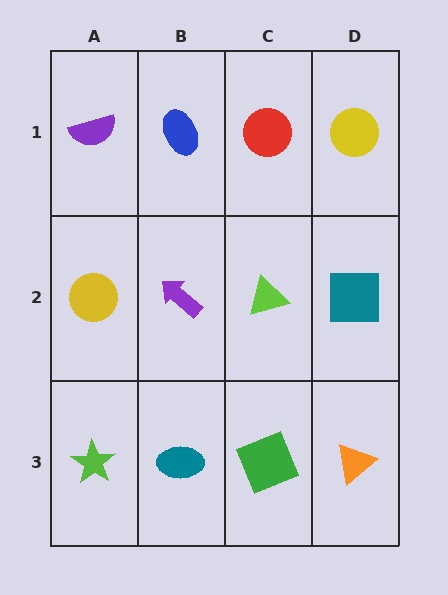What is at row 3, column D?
An orange triangle.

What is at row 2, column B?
A purple arrow.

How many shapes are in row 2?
4 shapes.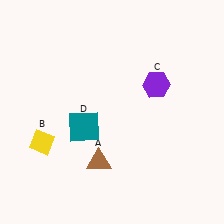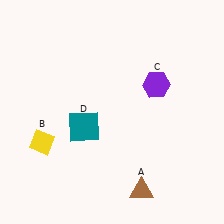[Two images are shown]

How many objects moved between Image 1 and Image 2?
1 object moved between the two images.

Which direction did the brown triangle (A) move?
The brown triangle (A) moved right.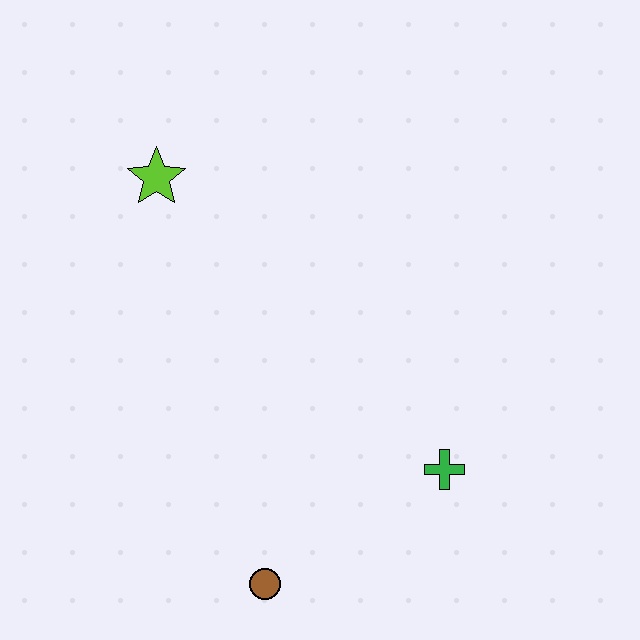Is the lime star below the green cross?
No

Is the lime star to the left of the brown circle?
Yes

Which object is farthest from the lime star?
The brown circle is farthest from the lime star.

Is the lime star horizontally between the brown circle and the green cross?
No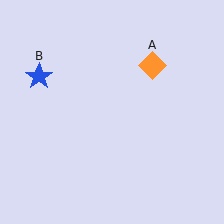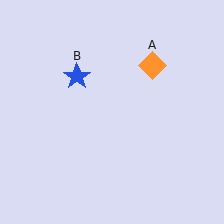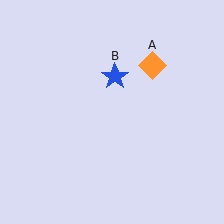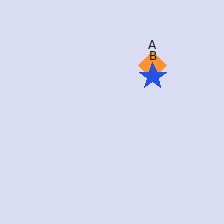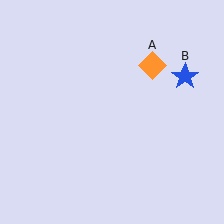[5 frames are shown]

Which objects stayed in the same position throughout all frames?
Orange diamond (object A) remained stationary.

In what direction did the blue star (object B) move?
The blue star (object B) moved right.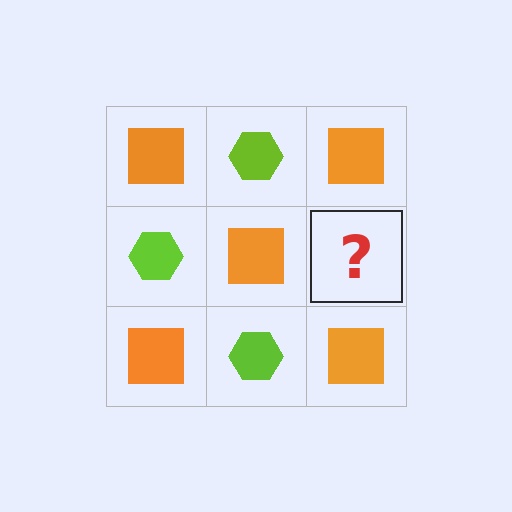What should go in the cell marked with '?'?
The missing cell should contain a lime hexagon.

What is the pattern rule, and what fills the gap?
The rule is that it alternates orange square and lime hexagon in a checkerboard pattern. The gap should be filled with a lime hexagon.